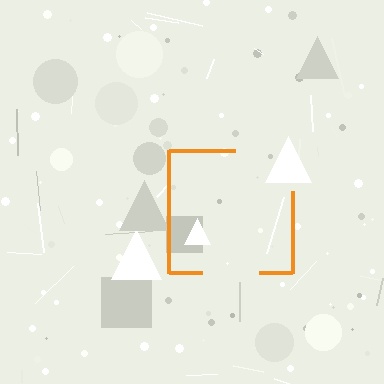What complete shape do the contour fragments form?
The contour fragments form a square.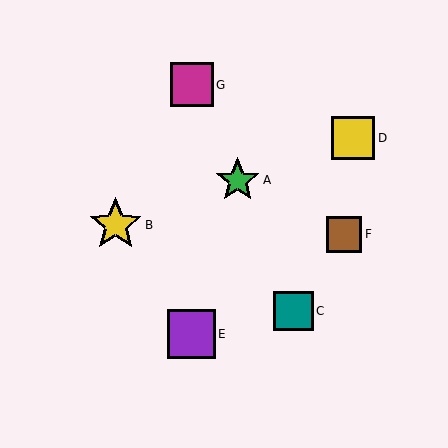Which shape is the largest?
The yellow star (labeled B) is the largest.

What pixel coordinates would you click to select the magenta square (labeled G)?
Click at (192, 85) to select the magenta square G.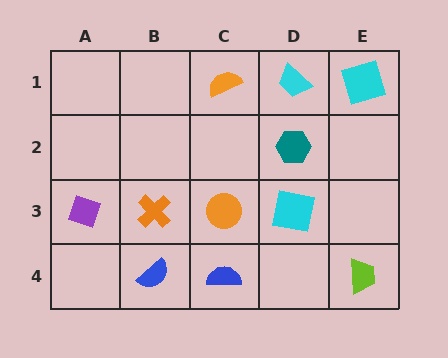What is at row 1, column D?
A cyan trapezoid.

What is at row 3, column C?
An orange circle.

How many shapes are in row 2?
1 shape.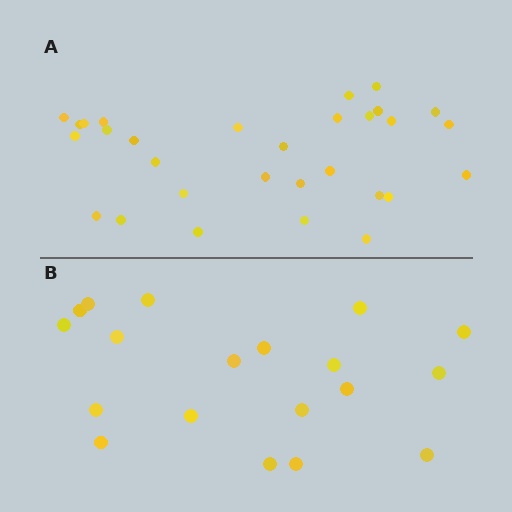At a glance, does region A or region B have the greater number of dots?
Region A (the top region) has more dots.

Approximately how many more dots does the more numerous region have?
Region A has roughly 12 or so more dots than region B.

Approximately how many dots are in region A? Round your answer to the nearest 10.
About 30 dots.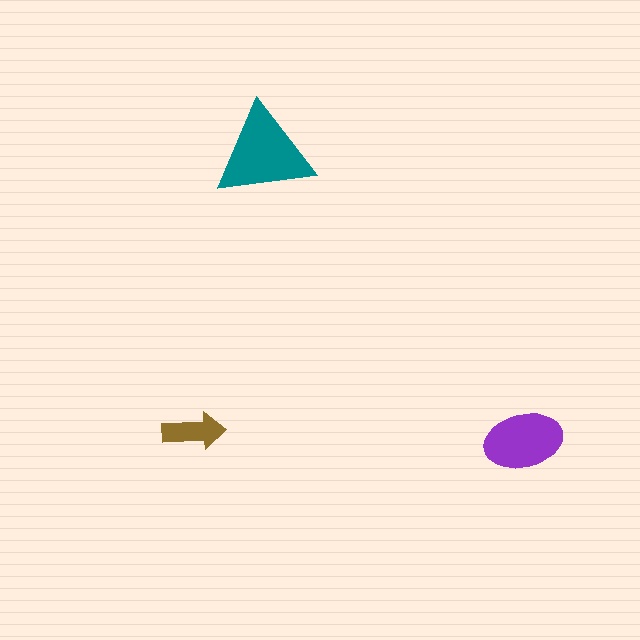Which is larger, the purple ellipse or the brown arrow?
The purple ellipse.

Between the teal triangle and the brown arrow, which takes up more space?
The teal triangle.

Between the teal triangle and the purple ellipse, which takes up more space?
The teal triangle.